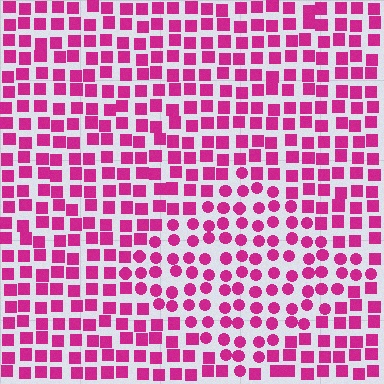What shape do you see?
I see a diamond.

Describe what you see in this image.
The image is filled with small magenta elements arranged in a uniform grid. A diamond-shaped region contains circles, while the surrounding area contains squares. The boundary is defined purely by the change in element shape.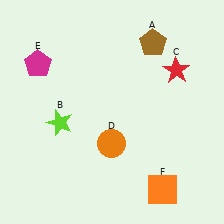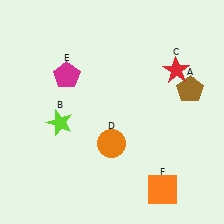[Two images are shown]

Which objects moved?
The objects that moved are: the brown pentagon (A), the magenta pentagon (E).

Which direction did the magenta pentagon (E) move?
The magenta pentagon (E) moved right.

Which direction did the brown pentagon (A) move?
The brown pentagon (A) moved down.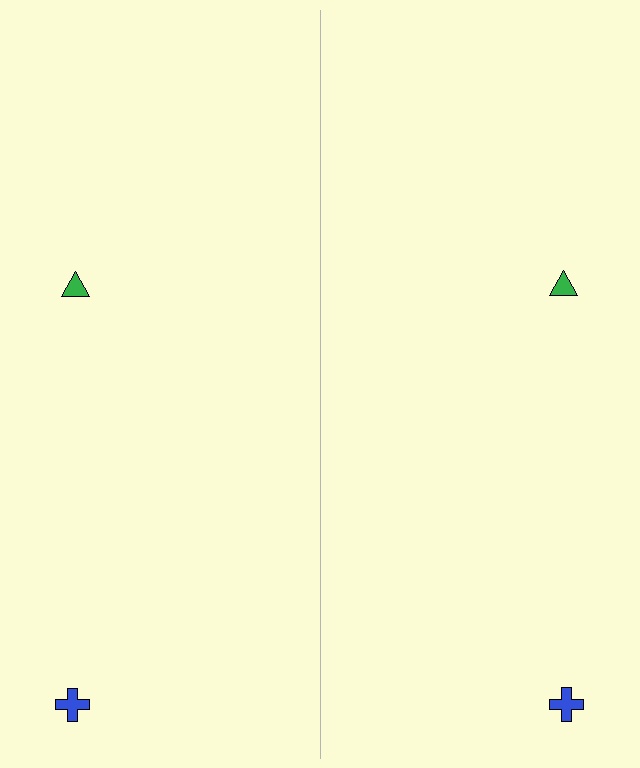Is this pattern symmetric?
Yes, this pattern has bilateral (reflection) symmetry.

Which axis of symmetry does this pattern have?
The pattern has a vertical axis of symmetry running through the center of the image.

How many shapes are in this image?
There are 4 shapes in this image.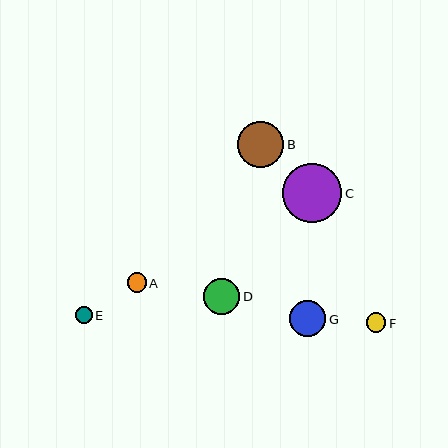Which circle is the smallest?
Circle E is the smallest with a size of approximately 17 pixels.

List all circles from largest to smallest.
From largest to smallest: C, B, G, D, F, A, E.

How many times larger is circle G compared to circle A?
Circle G is approximately 1.9 times the size of circle A.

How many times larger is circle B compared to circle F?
Circle B is approximately 2.4 times the size of circle F.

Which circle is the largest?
Circle C is the largest with a size of approximately 59 pixels.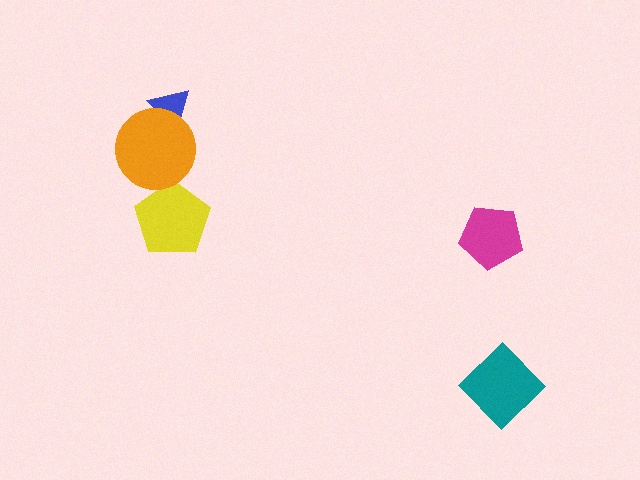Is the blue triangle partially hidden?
Yes, it is partially covered by another shape.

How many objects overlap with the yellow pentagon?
1 object overlaps with the yellow pentagon.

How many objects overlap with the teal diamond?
0 objects overlap with the teal diamond.